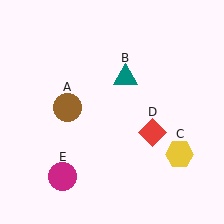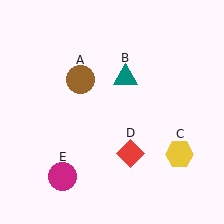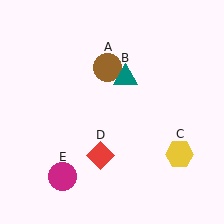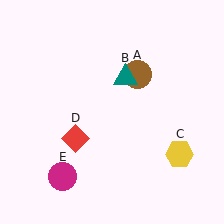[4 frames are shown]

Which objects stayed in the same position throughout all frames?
Teal triangle (object B) and yellow hexagon (object C) and magenta circle (object E) remained stationary.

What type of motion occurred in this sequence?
The brown circle (object A), red diamond (object D) rotated clockwise around the center of the scene.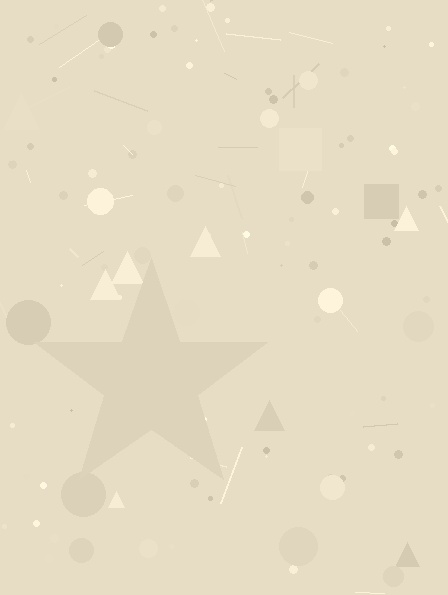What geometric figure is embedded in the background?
A star is embedded in the background.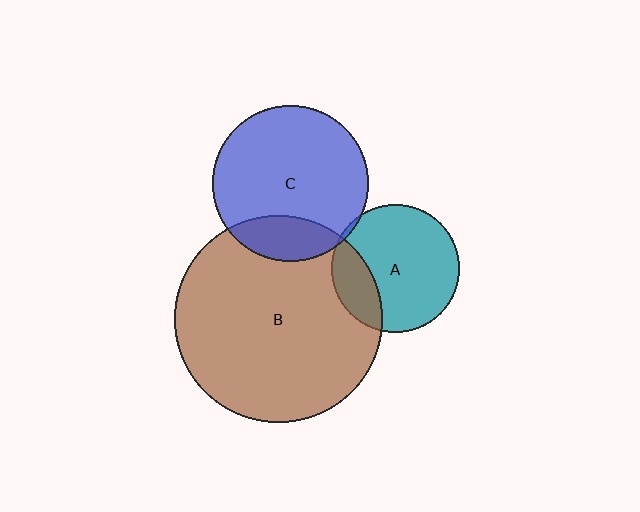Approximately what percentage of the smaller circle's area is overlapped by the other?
Approximately 25%.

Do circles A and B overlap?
Yes.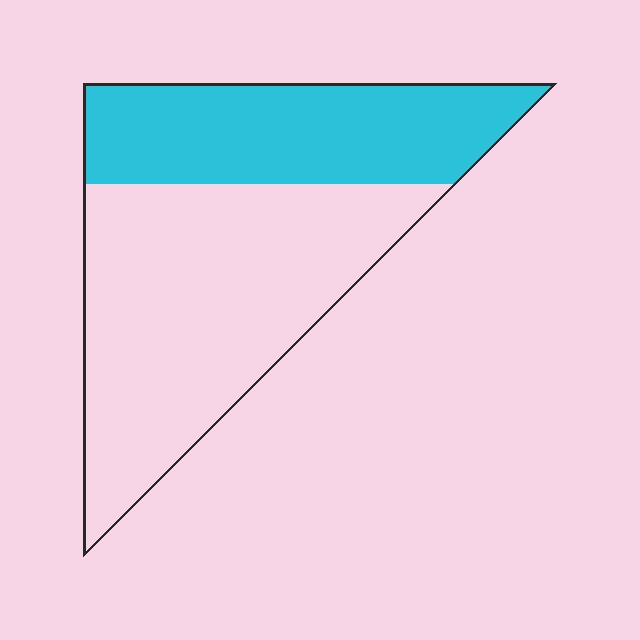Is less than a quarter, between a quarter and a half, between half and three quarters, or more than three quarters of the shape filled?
Between a quarter and a half.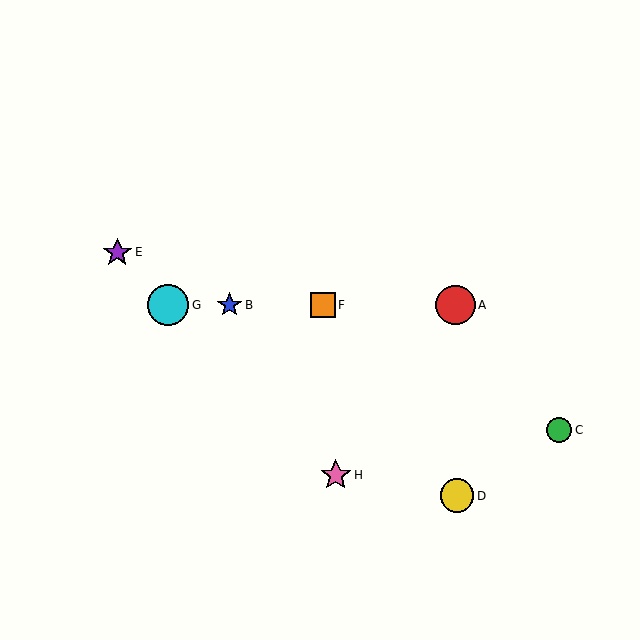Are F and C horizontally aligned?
No, F is at y≈305 and C is at y≈430.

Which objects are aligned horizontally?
Objects A, B, F, G are aligned horizontally.